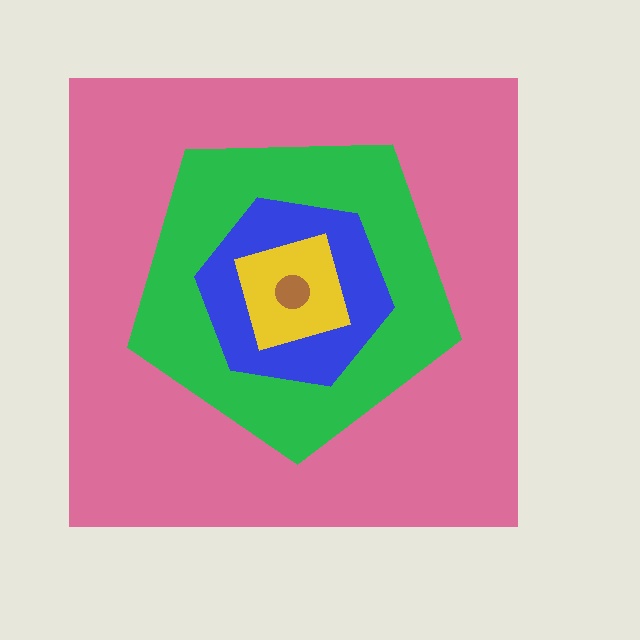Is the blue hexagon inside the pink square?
Yes.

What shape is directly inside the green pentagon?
The blue hexagon.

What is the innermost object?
The brown circle.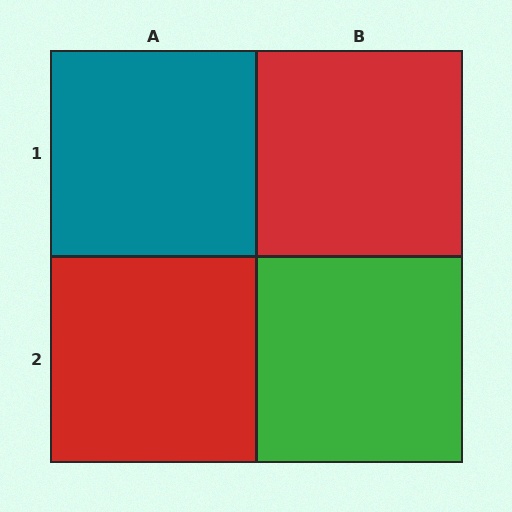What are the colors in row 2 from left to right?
Red, green.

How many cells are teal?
1 cell is teal.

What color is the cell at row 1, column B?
Red.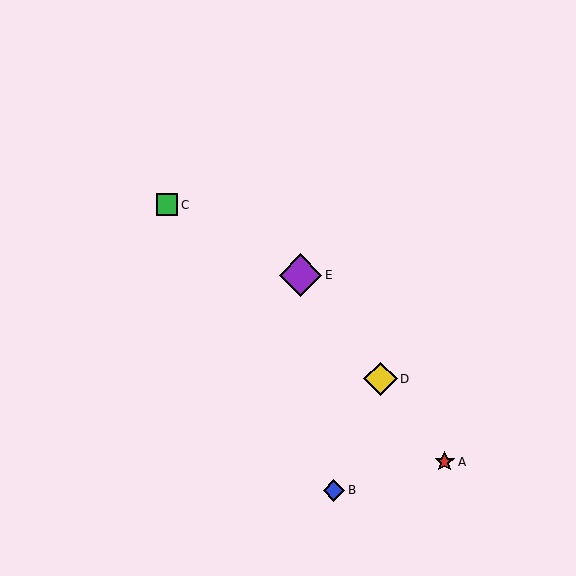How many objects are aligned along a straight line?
3 objects (A, D, E) are aligned along a straight line.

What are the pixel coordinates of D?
Object D is at (381, 379).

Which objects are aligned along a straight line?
Objects A, D, E are aligned along a straight line.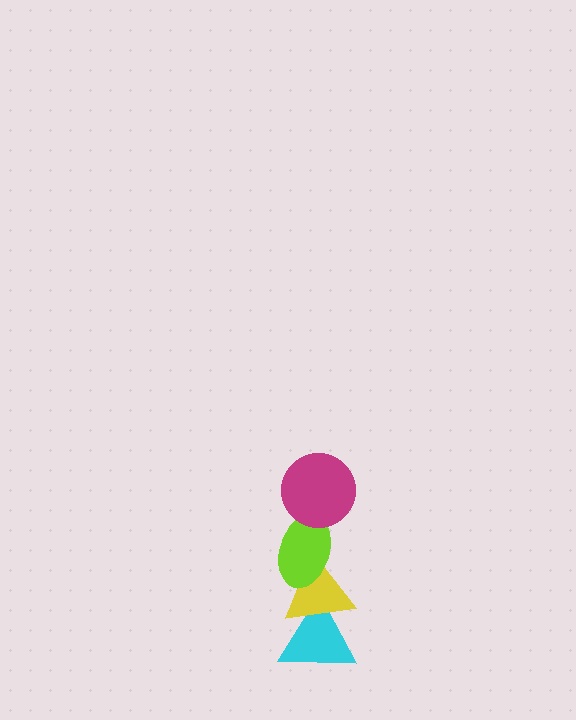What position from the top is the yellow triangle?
The yellow triangle is 3rd from the top.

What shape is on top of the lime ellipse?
The magenta circle is on top of the lime ellipse.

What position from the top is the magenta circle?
The magenta circle is 1st from the top.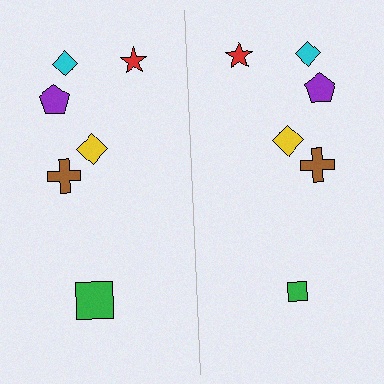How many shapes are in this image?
There are 12 shapes in this image.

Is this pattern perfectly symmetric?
No, the pattern is not perfectly symmetric. The green square on the right side has a different size than its mirror counterpart.